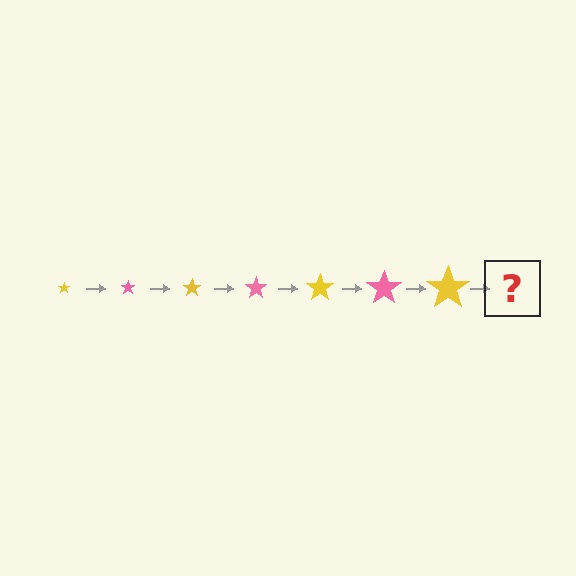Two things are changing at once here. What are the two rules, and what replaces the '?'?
The two rules are that the star grows larger each step and the color cycles through yellow and pink. The '?' should be a pink star, larger than the previous one.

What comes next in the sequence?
The next element should be a pink star, larger than the previous one.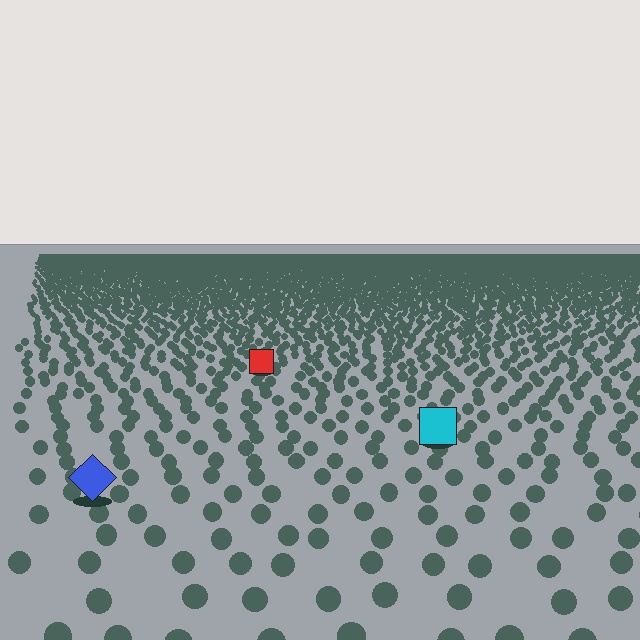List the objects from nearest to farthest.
From nearest to farthest: the blue diamond, the cyan square, the red square.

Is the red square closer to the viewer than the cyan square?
No. The cyan square is closer — you can tell from the texture gradient: the ground texture is coarser near it.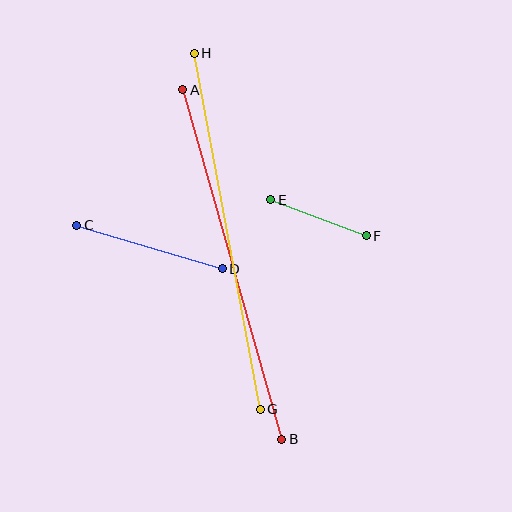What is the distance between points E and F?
The distance is approximately 102 pixels.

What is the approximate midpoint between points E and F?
The midpoint is at approximately (318, 218) pixels.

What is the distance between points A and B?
The distance is approximately 363 pixels.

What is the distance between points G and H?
The distance is approximately 362 pixels.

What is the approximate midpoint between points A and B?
The midpoint is at approximately (232, 265) pixels.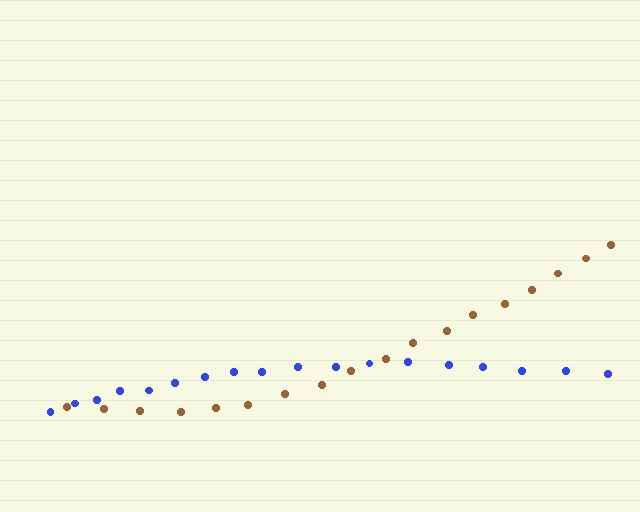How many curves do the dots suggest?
There are 2 distinct paths.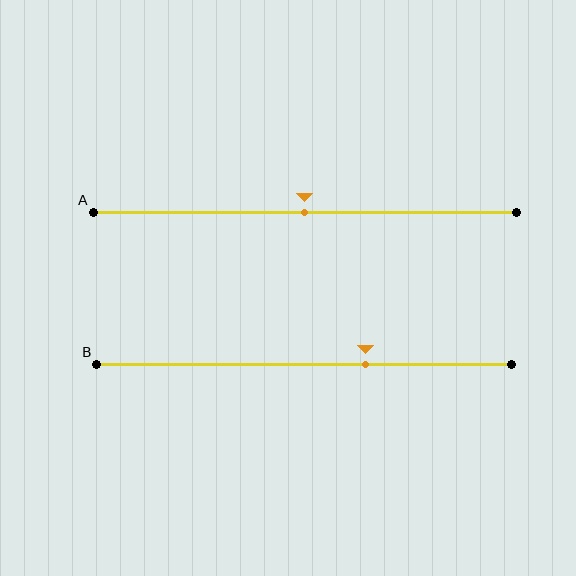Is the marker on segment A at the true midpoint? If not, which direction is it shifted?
Yes, the marker on segment A is at the true midpoint.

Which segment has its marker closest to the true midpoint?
Segment A has its marker closest to the true midpoint.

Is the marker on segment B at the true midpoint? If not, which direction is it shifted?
No, the marker on segment B is shifted to the right by about 15% of the segment length.